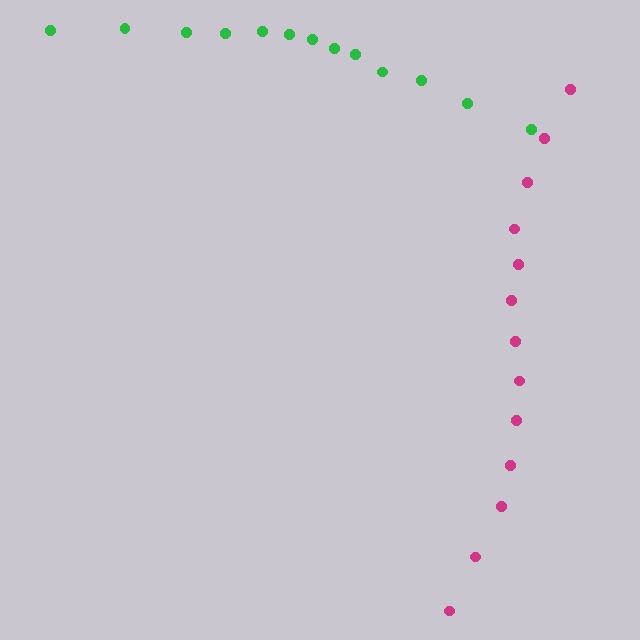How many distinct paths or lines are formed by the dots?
There are 2 distinct paths.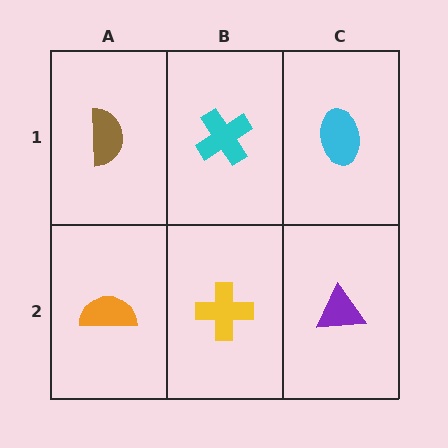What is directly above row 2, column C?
A cyan ellipse.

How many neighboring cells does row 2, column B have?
3.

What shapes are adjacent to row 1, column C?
A purple triangle (row 2, column C), a cyan cross (row 1, column B).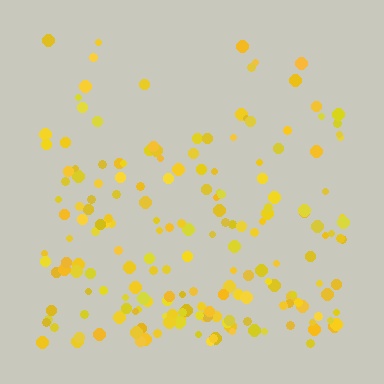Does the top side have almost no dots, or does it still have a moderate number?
Still a moderate number, just noticeably fewer than the bottom.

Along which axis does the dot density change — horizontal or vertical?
Vertical.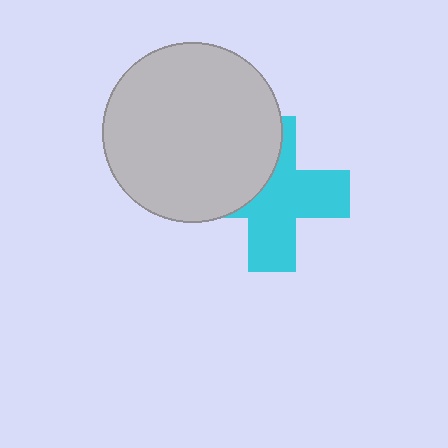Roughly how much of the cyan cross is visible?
About half of it is visible (roughly 62%).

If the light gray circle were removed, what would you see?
You would see the complete cyan cross.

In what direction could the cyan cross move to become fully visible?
The cyan cross could move right. That would shift it out from behind the light gray circle entirely.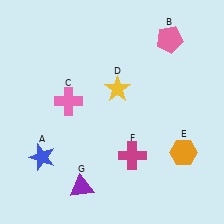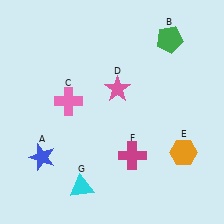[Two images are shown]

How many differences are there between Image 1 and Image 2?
There are 3 differences between the two images.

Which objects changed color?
B changed from pink to green. D changed from yellow to pink. G changed from purple to cyan.